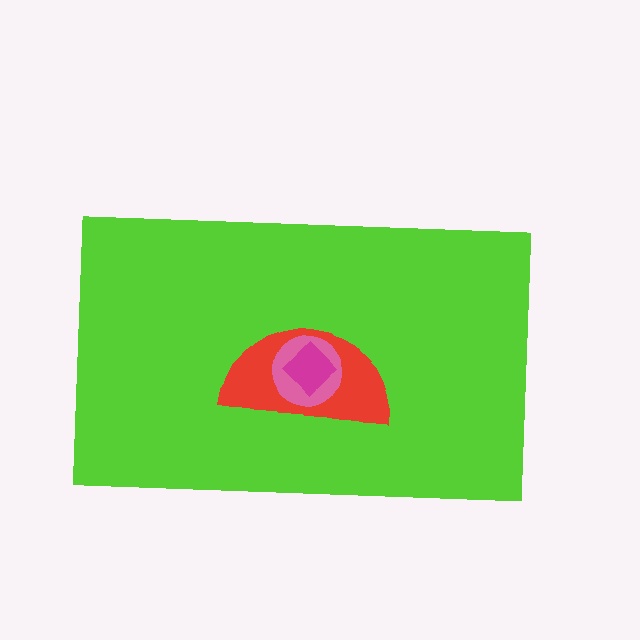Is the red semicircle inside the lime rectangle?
Yes.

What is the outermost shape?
The lime rectangle.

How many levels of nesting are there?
4.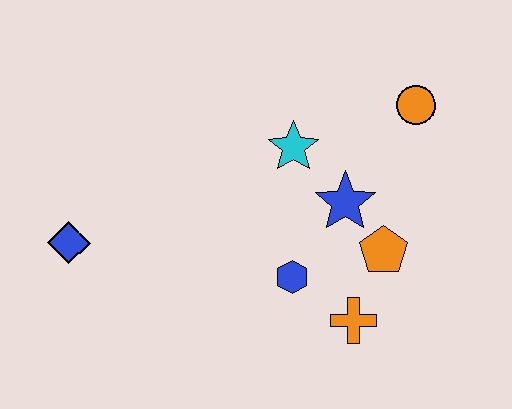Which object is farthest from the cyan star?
The blue diamond is farthest from the cyan star.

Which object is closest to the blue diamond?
The blue hexagon is closest to the blue diamond.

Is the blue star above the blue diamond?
Yes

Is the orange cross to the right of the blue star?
Yes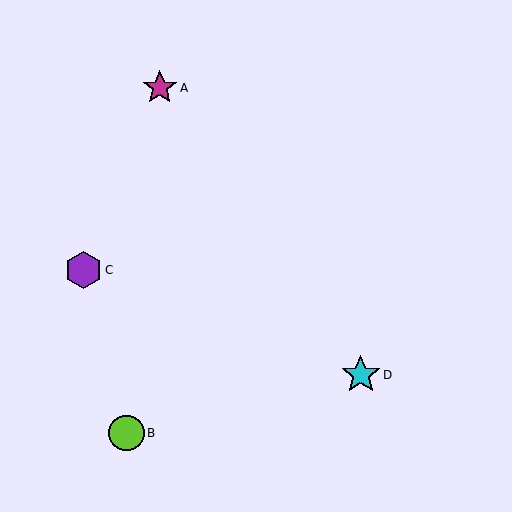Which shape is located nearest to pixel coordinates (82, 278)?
The purple hexagon (labeled C) at (84, 270) is nearest to that location.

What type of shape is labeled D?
Shape D is a cyan star.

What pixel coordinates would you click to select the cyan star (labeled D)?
Click at (361, 375) to select the cyan star D.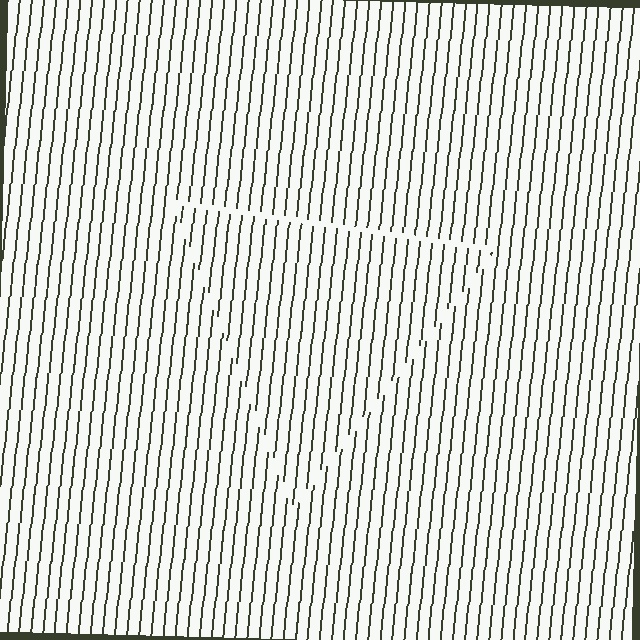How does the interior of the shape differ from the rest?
The interior of the shape contains the same grating, shifted by half a period — the contour is defined by the phase discontinuity where line-ends from the inner and outer gratings abut.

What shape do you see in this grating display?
An illusory triangle. The interior of the shape contains the same grating, shifted by half a period — the contour is defined by the phase discontinuity where line-ends from the inner and outer gratings abut.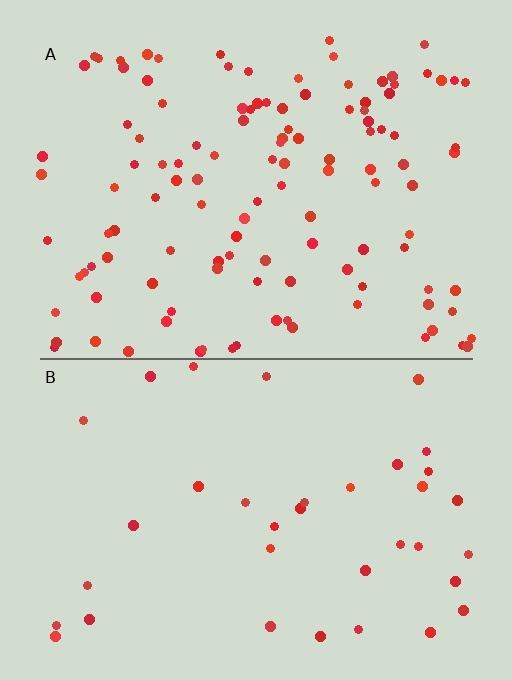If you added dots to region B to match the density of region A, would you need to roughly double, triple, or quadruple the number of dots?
Approximately triple.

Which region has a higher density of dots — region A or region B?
A (the top).